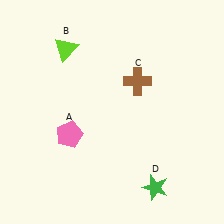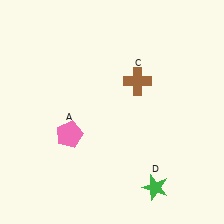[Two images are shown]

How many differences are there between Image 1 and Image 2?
There is 1 difference between the two images.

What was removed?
The lime triangle (B) was removed in Image 2.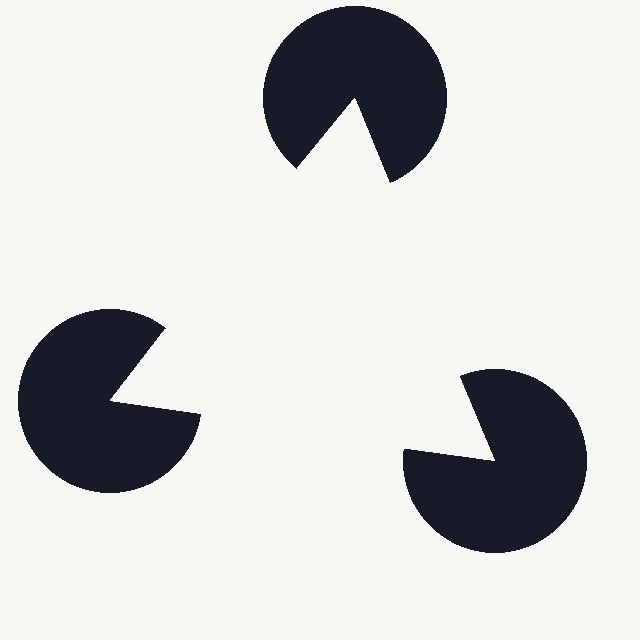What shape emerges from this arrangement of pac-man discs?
An illusory triangle — its edges are inferred from the aligned wedge cuts in the pac-man discs, not physically drawn.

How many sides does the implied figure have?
3 sides.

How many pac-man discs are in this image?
There are 3 — one at each vertex of the illusory triangle.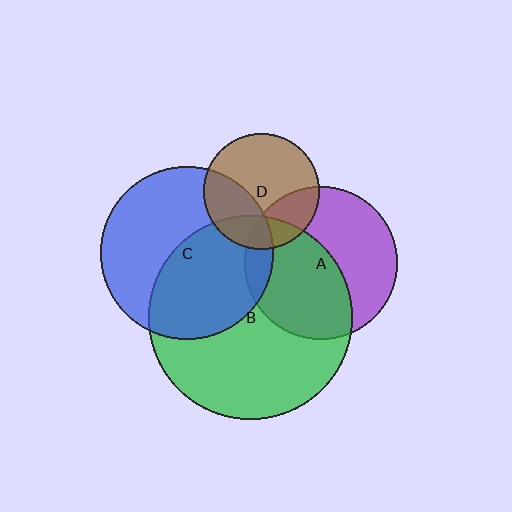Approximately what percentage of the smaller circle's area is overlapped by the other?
Approximately 25%.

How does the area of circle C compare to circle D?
Approximately 2.2 times.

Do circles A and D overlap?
Yes.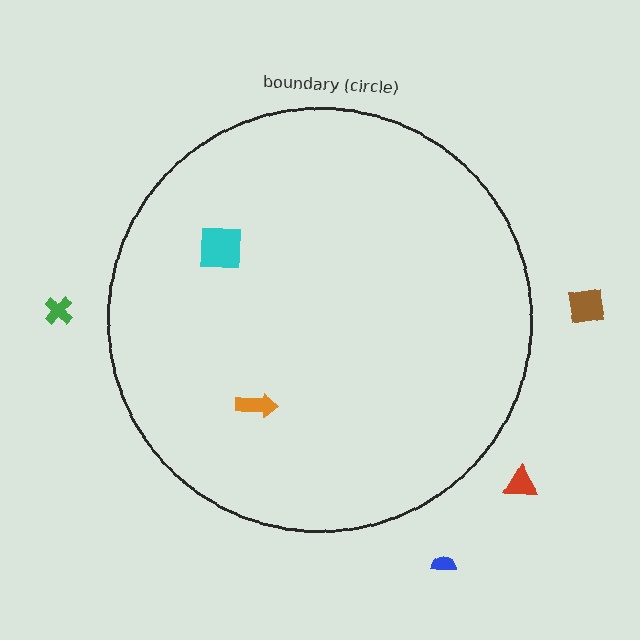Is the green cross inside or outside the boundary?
Outside.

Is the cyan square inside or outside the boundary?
Inside.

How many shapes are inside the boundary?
2 inside, 4 outside.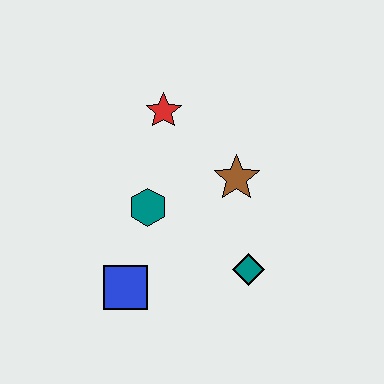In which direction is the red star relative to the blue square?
The red star is above the blue square.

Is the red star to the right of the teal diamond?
No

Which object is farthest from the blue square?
The red star is farthest from the blue square.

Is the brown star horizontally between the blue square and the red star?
No